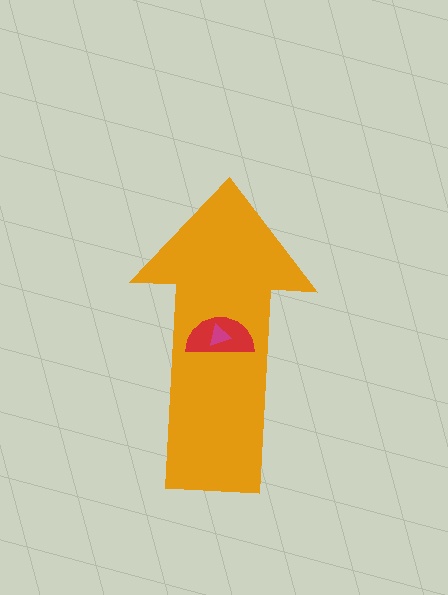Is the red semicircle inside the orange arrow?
Yes.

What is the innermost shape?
The magenta triangle.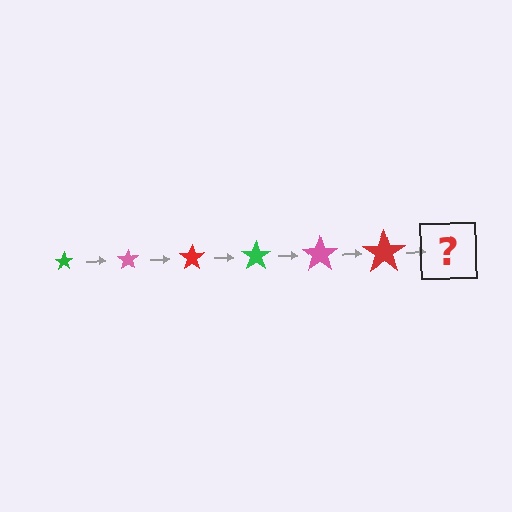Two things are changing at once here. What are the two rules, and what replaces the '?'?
The two rules are that the star grows larger each step and the color cycles through green, pink, and red. The '?' should be a green star, larger than the previous one.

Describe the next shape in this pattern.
It should be a green star, larger than the previous one.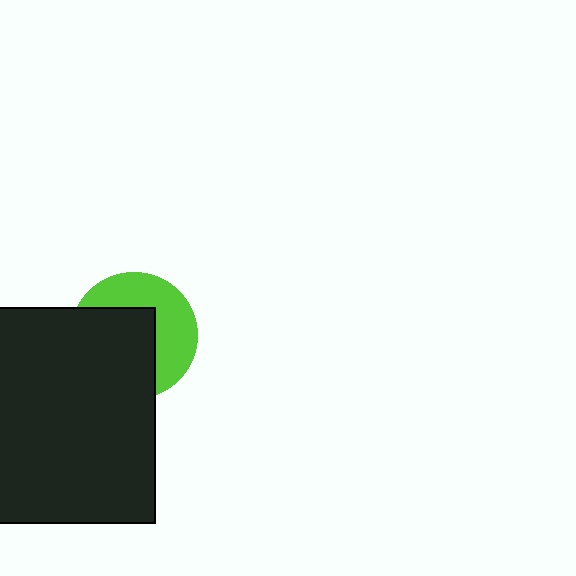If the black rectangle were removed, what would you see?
You would see the complete lime circle.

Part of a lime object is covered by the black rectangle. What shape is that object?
It is a circle.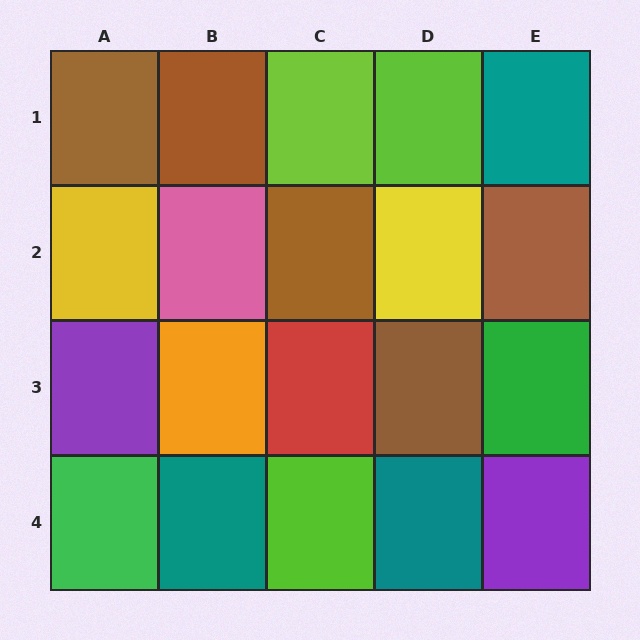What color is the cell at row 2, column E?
Brown.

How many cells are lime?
3 cells are lime.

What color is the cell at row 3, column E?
Green.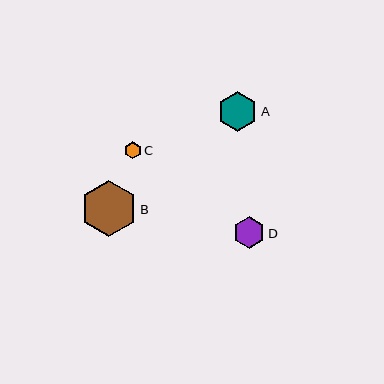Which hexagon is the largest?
Hexagon B is the largest with a size of approximately 56 pixels.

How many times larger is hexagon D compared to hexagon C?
Hexagon D is approximately 1.8 times the size of hexagon C.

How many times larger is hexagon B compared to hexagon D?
Hexagon B is approximately 1.8 times the size of hexagon D.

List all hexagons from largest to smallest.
From largest to smallest: B, A, D, C.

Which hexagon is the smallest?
Hexagon C is the smallest with a size of approximately 17 pixels.